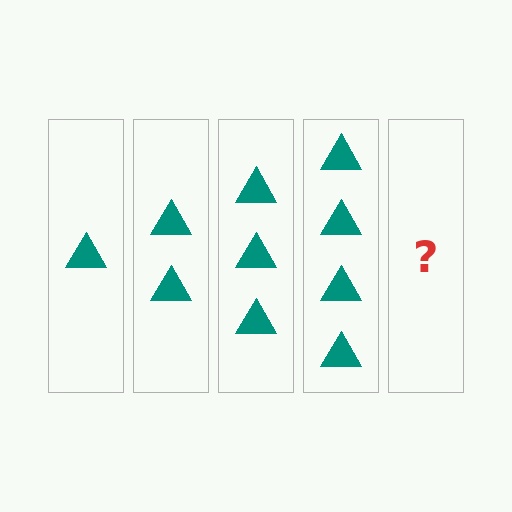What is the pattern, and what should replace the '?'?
The pattern is that each step adds one more triangle. The '?' should be 5 triangles.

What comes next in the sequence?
The next element should be 5 triangles.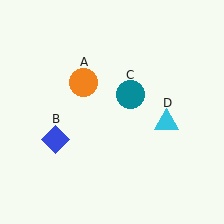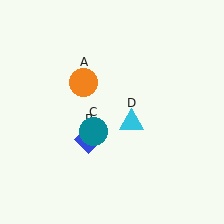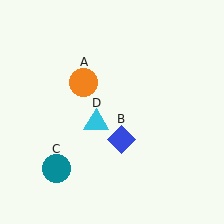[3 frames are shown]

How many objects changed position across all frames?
3 objects changed position: blue diamond (object B), teal circle (object C), cyan triangle (object D).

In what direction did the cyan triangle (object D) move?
The cyan triangle (object D) moved left.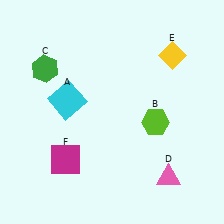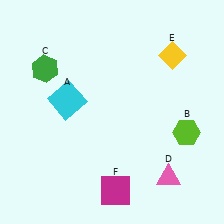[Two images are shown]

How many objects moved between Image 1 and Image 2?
2 objects moved between the two images.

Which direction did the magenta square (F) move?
The magenta square (F) moved right.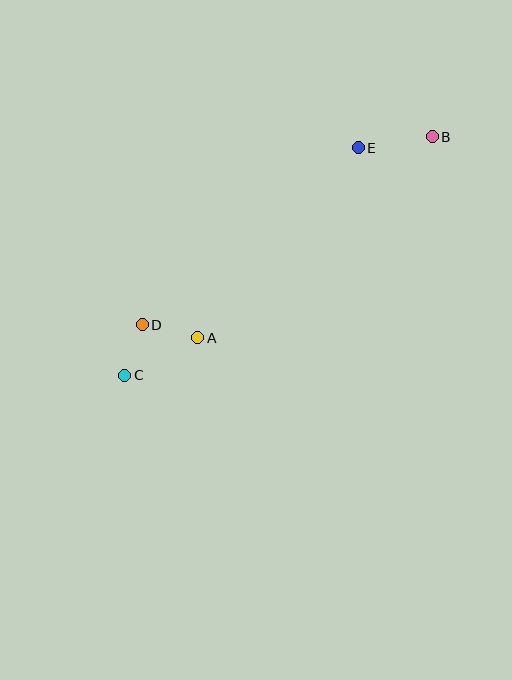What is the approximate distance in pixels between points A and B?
The distance between A and B is approximately 309 pixels.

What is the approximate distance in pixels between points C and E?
The distance between C and E is approximately 326 pixels.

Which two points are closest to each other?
Points C and D are closest to each other.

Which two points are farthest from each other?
Points B and C are farthest from each other.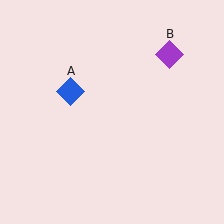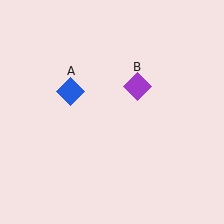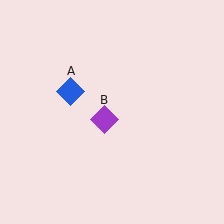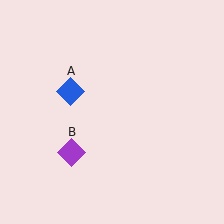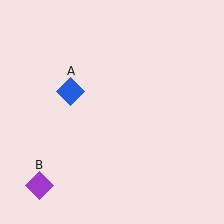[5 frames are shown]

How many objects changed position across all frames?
1 object changed position: purple diamond (object B).